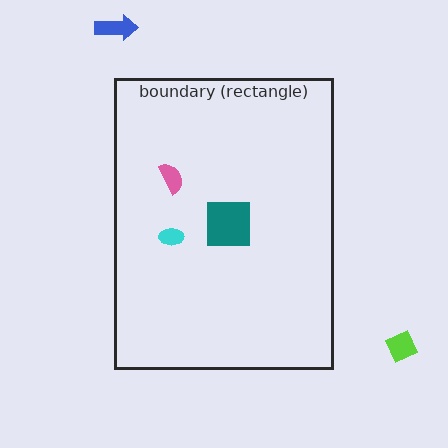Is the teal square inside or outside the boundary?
Inside.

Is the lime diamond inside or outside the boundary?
Outside.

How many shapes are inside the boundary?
3 inside, 2 outside.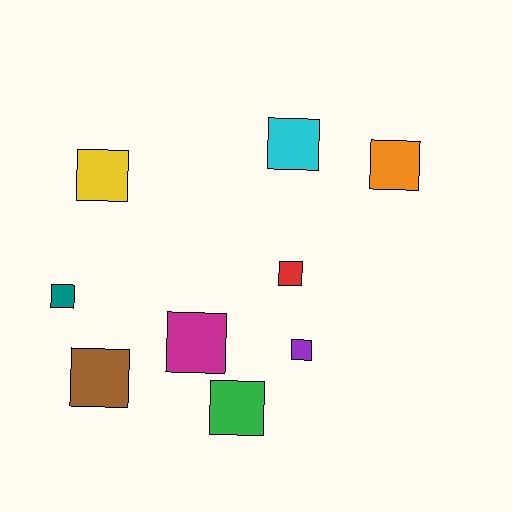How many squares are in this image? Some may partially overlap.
There are 9 squares.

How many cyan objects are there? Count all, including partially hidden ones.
There is 1 cyan object.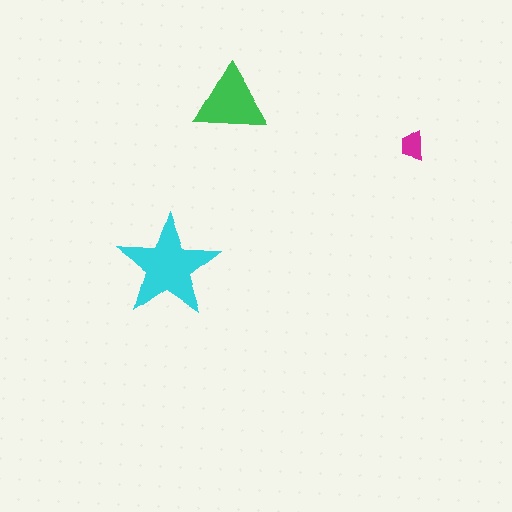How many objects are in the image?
There are 3 objects in the image.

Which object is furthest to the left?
The cyan star is leftmost.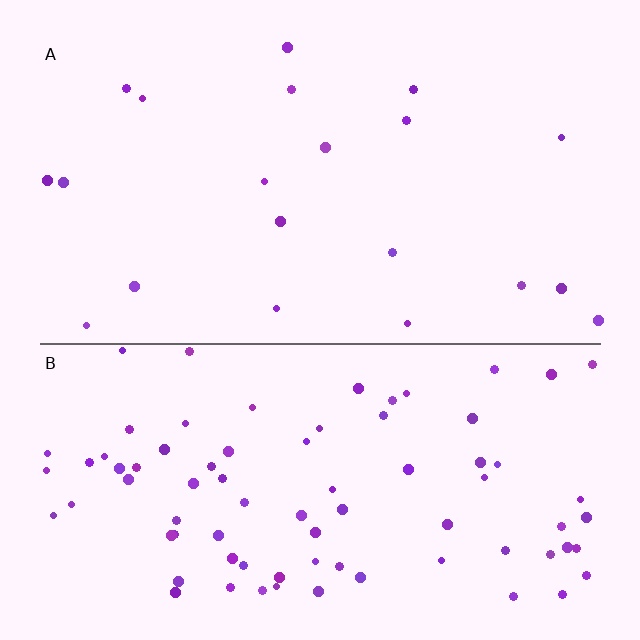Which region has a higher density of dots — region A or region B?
B (the bottom).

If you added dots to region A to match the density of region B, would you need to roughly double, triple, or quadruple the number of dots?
Approximately quadruple.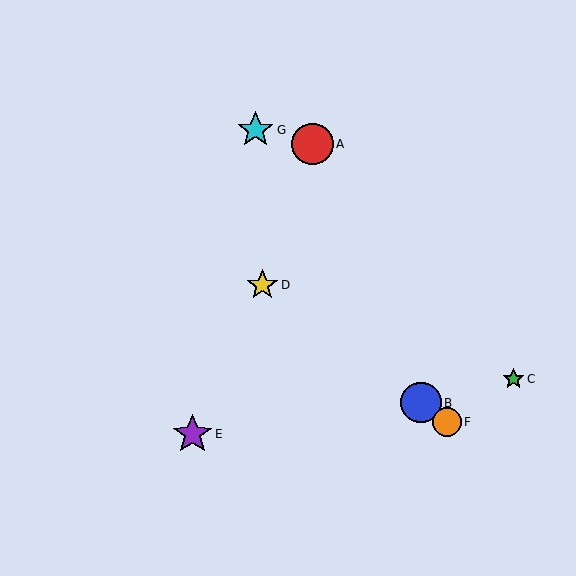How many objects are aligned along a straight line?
3 objects (B, D, F) are aligned along a straight line.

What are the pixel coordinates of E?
Object E is at (192, 434).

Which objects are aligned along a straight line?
Objects B, D, F are aligned along a straight line.